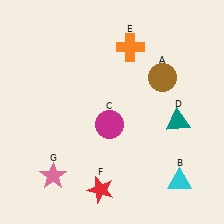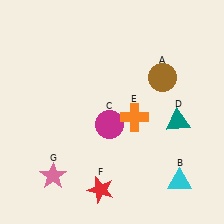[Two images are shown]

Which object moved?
The orange cross (E) moved down.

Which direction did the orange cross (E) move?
The orange cross (E) moved down.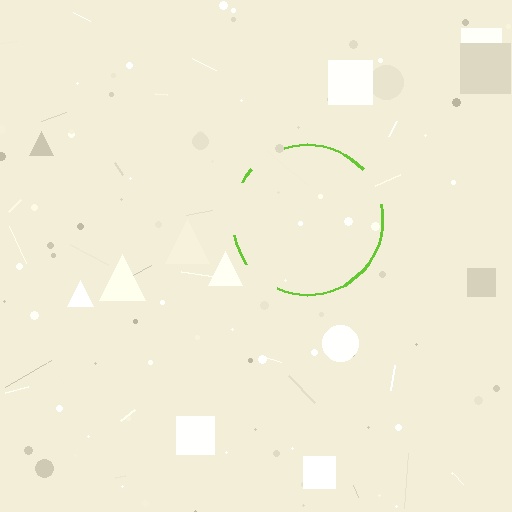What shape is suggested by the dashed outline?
The dashed outline suggests a circle.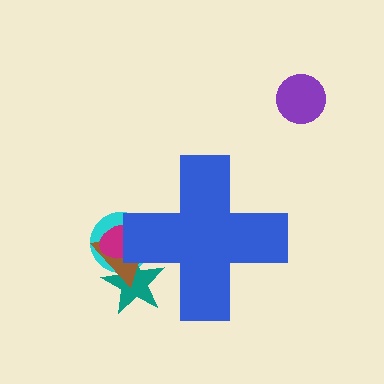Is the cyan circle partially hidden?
Yes, the cyan circle is partially hidden behind the blue cross.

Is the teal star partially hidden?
Yes, the teal star is partially hidden behind the blue cross.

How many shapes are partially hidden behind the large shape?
4 shapes are partially hidden.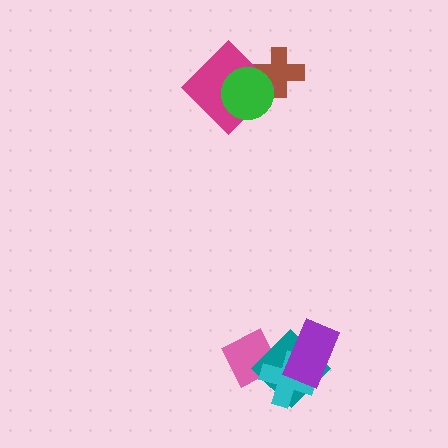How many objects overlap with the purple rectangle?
2 objects overlap with the purple rectangle.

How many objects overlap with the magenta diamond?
2 objects overlap with the magenta diamond.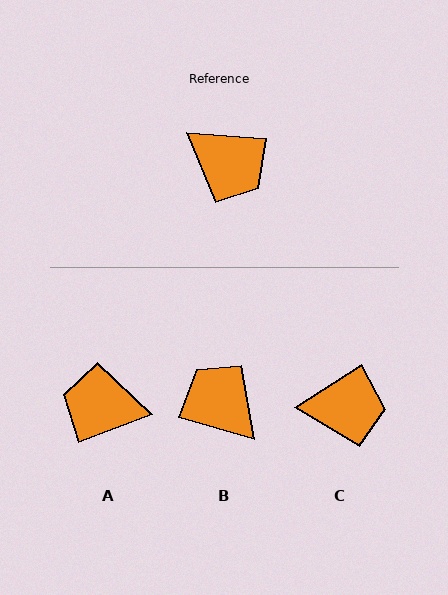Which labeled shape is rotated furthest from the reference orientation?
B, about 168 degrees away.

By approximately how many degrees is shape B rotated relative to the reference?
Approximately 168 degrees counter-clockwise.